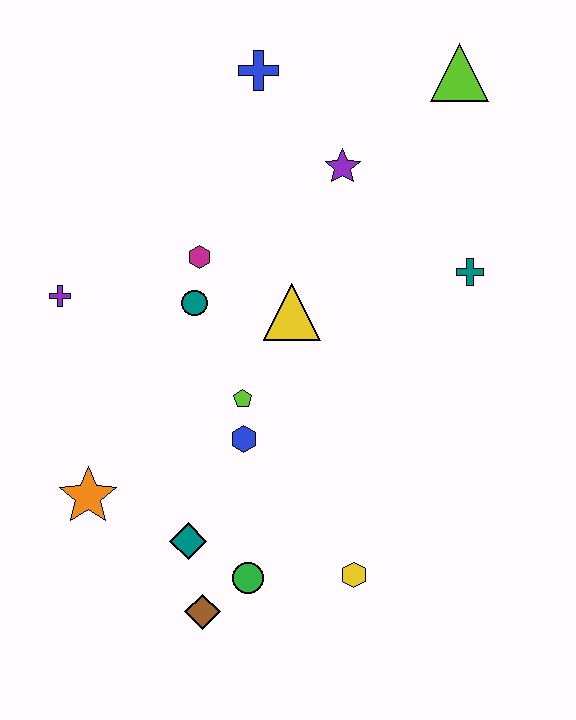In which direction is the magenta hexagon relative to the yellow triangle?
The magenta hexagon is to the left of the yellow triangle.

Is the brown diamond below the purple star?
Yes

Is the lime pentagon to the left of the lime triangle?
Yes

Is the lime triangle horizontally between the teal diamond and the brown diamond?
No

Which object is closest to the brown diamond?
The green circle is closest to the brown diamond.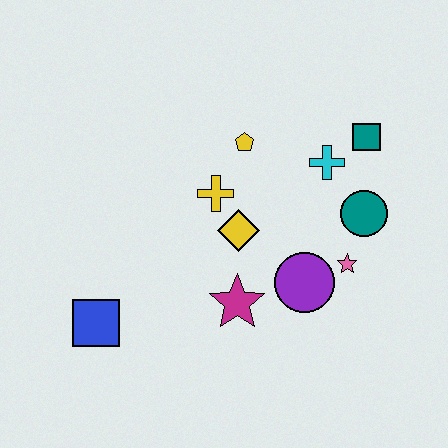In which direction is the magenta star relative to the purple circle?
The magenta star is to the left of the purple circle.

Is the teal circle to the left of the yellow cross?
No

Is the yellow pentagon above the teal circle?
Yes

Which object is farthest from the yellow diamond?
The blue square is farthest from the yellow diamond.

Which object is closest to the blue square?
The magenta star is closest to the blue square.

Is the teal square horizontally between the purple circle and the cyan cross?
No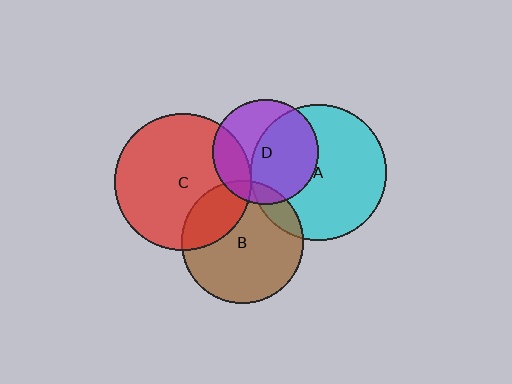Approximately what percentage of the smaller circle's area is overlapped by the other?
Approximately 10%.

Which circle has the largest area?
Circle C (red).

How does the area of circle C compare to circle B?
Approximately 1.2 times.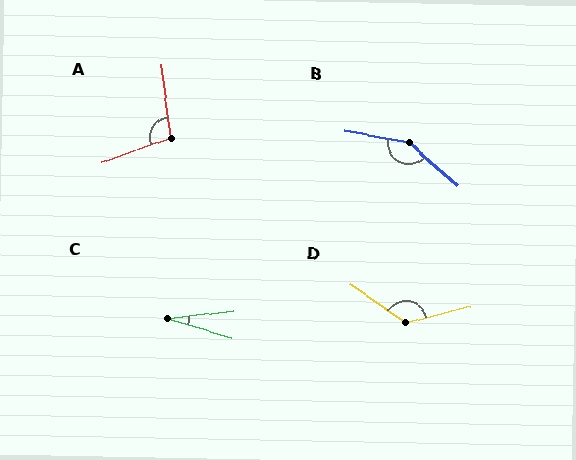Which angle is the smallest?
C, at approximately 23 degrees.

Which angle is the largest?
B, at approximately 148 degrees.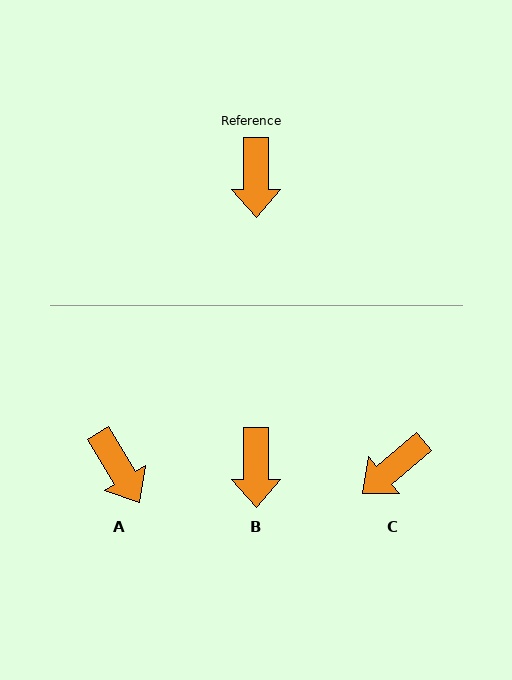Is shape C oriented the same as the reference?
No, it is off by about 50 degrees.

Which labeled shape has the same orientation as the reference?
B.